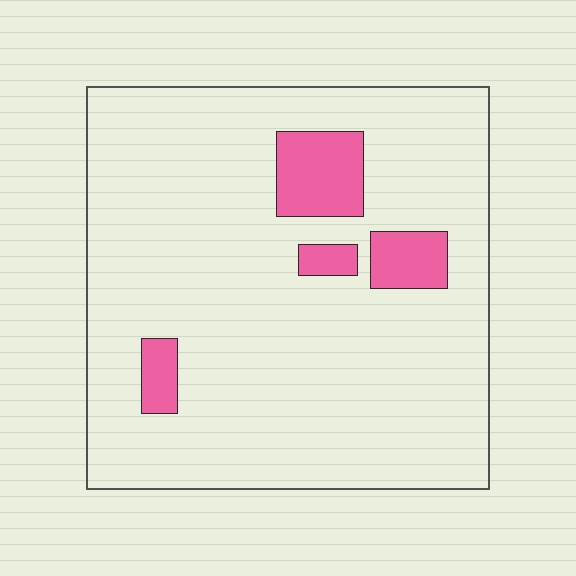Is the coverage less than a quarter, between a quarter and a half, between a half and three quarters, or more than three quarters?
Less than a quarter.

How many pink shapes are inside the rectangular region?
4.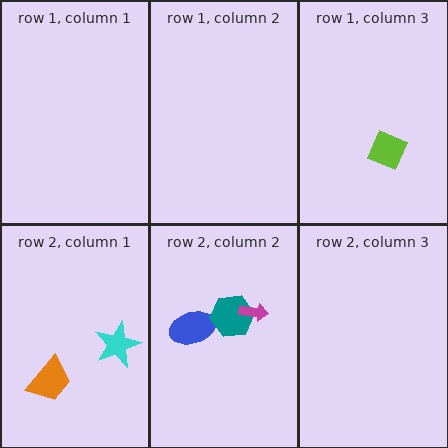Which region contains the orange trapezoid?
The row 2, column 1 region.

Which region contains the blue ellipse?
The row 2, column 2 region.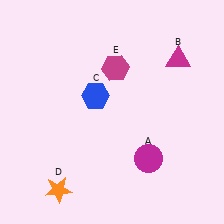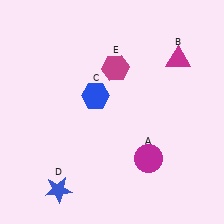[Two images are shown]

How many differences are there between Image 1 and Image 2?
There is 1 difference between the two images.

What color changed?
The star (D) changed from orange in Image 1 to blue in Image 2.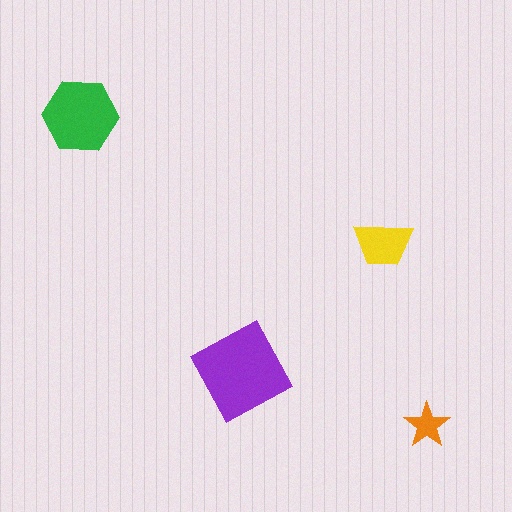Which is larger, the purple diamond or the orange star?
The purple diamond.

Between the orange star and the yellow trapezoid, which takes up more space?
The yellow trapezoid.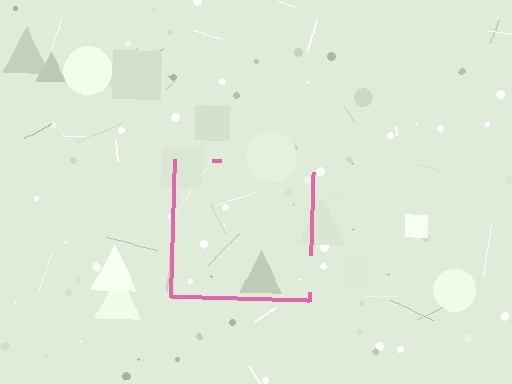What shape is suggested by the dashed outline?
The dashed outline suggests a square.